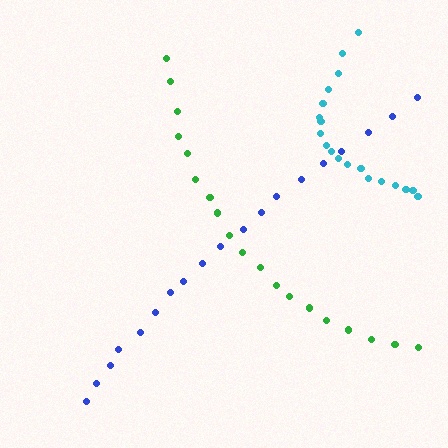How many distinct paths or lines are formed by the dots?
There are 3 distinct paths.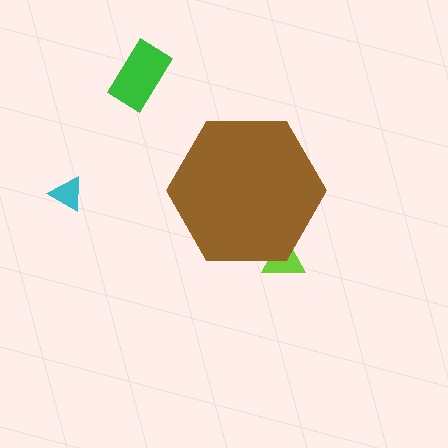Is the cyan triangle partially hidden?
No, the cyan triangle is fully visible.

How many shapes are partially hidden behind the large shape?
1 shape is partially hidden.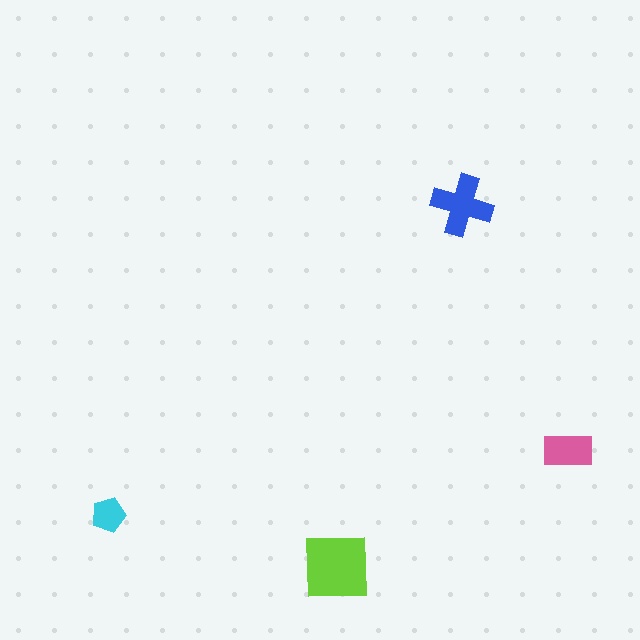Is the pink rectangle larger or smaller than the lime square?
Smaller.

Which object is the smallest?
The cyan pentagon.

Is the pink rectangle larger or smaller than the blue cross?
Smaller.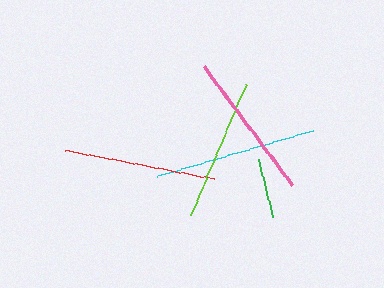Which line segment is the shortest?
The green line is the shortest at approximately 60 pixels.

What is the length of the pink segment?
The pink segment is approximately 147 pixels long.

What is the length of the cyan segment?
The cyan segment is approximately 162 pixels long.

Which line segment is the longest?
The cyan line is the longest at approximately 162 pixels.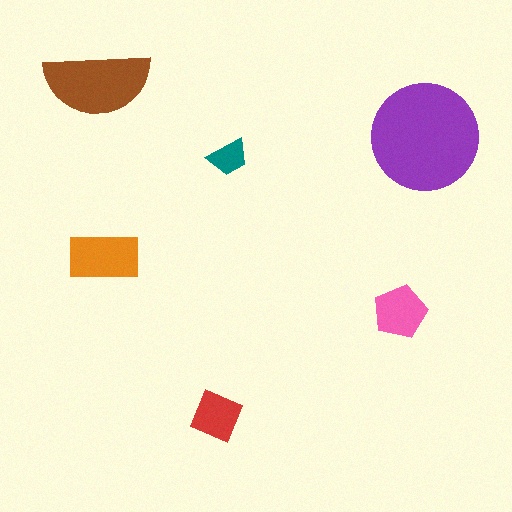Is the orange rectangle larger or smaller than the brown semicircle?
Smaller.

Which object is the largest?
The purple circle.